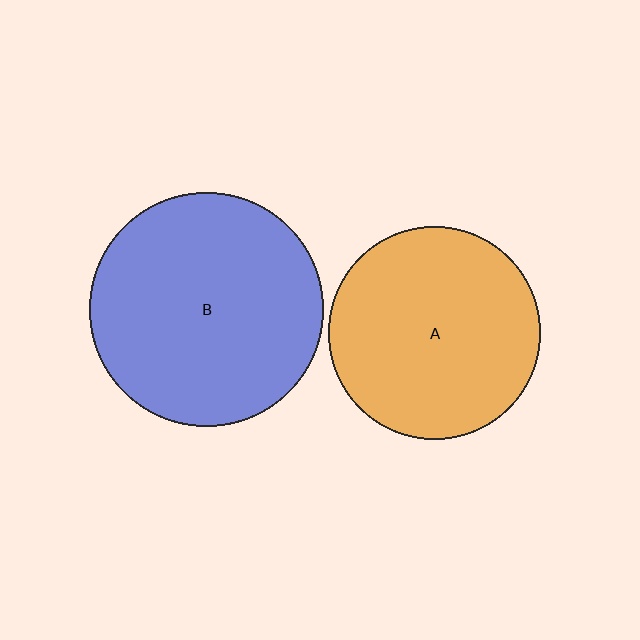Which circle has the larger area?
Circle B (blue).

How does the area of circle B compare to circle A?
Approximately 1.2 times.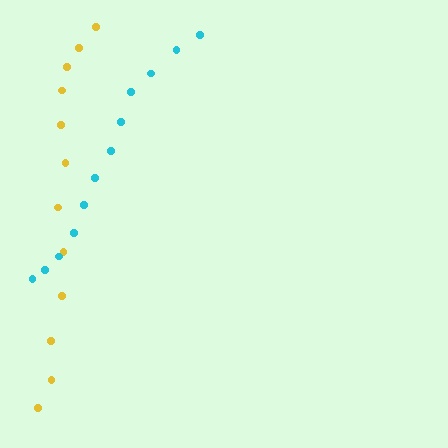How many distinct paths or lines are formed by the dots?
There are 2 distinct paths.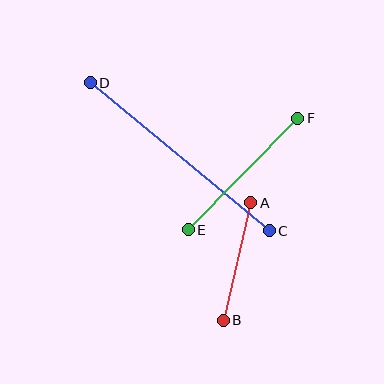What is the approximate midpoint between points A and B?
The midpoint is at approximately (237, 262) pixels.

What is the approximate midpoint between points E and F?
The midpoint is at approximately (243, 174) pixels.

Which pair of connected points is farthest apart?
Points C and D are farthest apart.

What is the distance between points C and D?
The distance is approximately 233 pixels.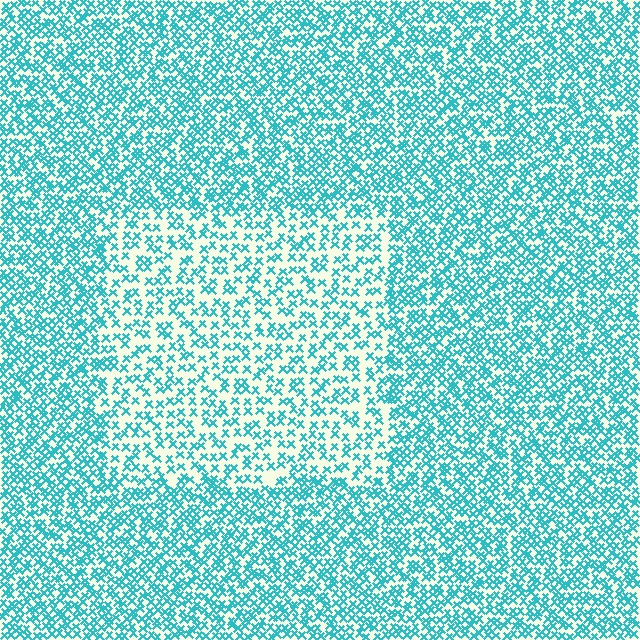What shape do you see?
I see a rectangle.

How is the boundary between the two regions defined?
The boundary is defined by a change in element density (approximately 1.8x ratio). All elements are the same color, size, and shape.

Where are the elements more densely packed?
The elements are more densely packed outside the rectangle boundary.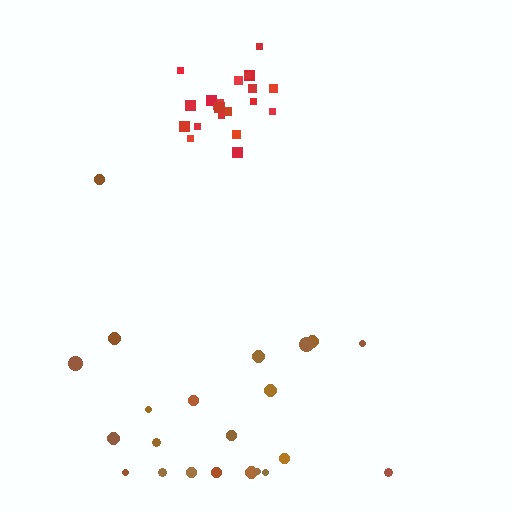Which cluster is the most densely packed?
Red.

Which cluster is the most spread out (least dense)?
Brown.